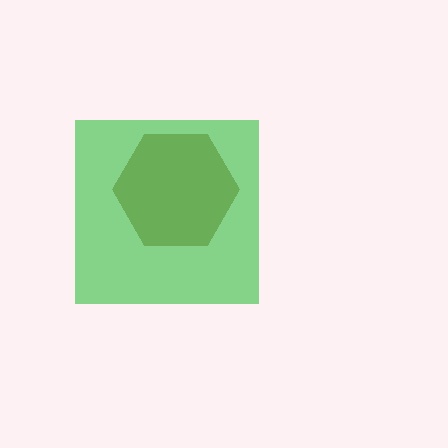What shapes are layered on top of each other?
The layered shapes are: a brown hexagon, a green square.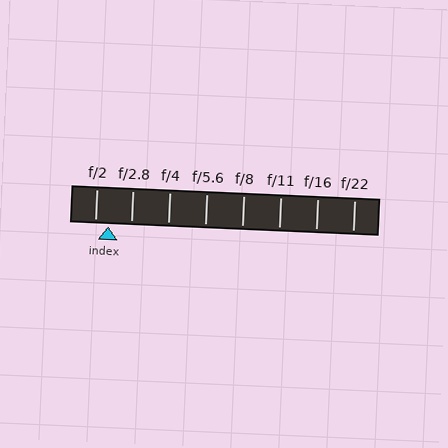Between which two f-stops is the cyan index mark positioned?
The index mark is between f/2 and f/2.8.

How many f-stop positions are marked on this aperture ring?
There are 8 f-stop positions marked.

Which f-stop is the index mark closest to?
The index mark is closest to f/2.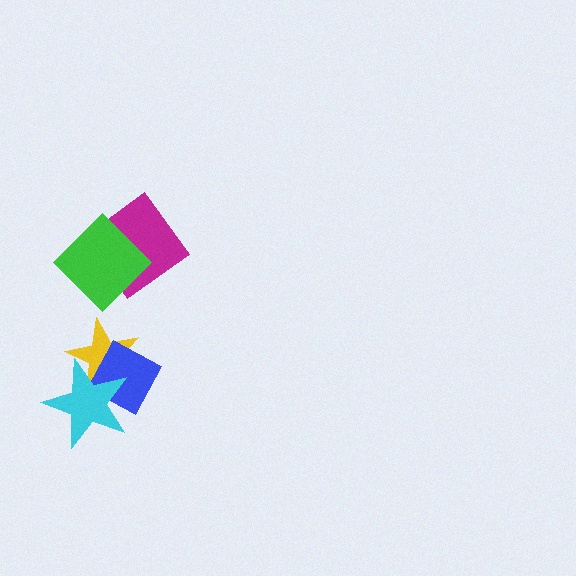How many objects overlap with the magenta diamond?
1 object overlaps with the magenta diamond.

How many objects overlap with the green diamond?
1 object overlaps with the green diamond.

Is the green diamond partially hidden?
No, no other shape covers it.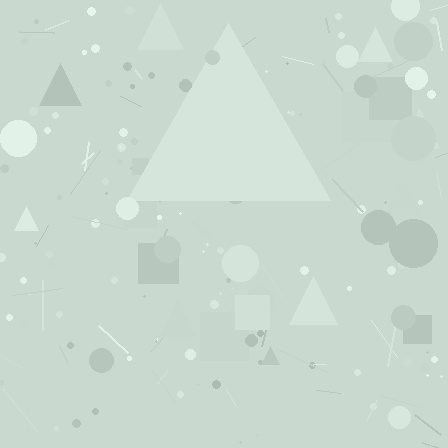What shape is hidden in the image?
A triangle is hidden in the image.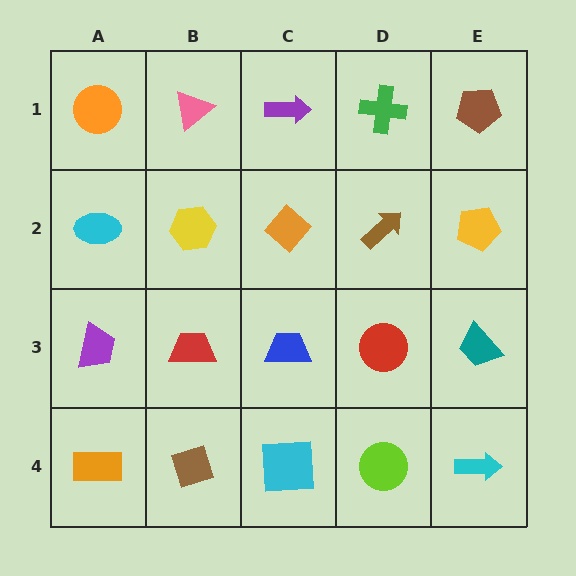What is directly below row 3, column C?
A cyan square.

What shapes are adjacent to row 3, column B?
A yellow hexagon (row 2, column B), a brown diamond (row 4, column B), a purple trapezoid (row 3, column A), a blue trapezoid (row 3, column C).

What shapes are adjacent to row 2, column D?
A green cross (row 1, column D), a red circle (row 3, column D), an orange diamond (row 2, column C), a yellow pentagon (row 2, column E).